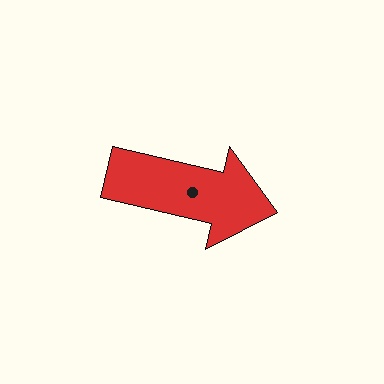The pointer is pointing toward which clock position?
Roughly 3 o'clock.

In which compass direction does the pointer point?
East.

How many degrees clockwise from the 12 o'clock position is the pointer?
Approximately 103 degrees.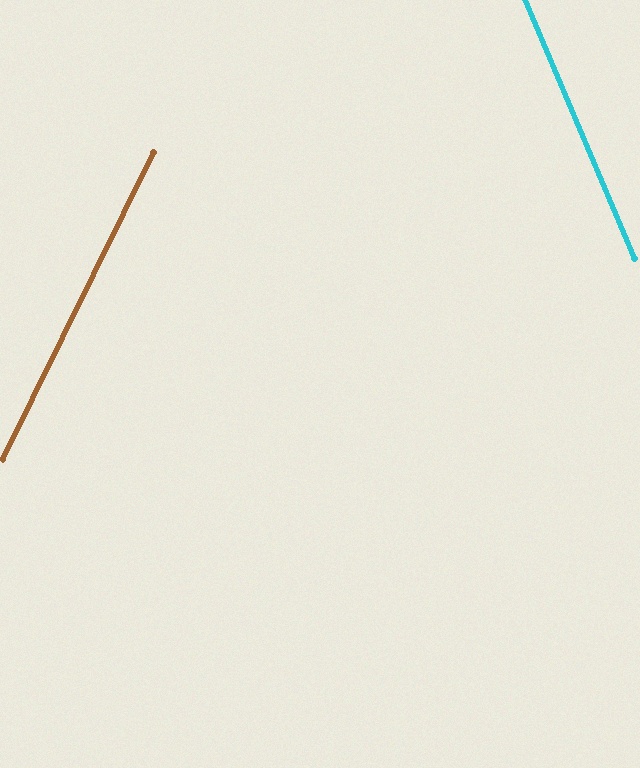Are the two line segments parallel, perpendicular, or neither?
Neither parallel nor perpendicular — they differ by about 49°.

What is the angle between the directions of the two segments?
Approximately 49 degrees.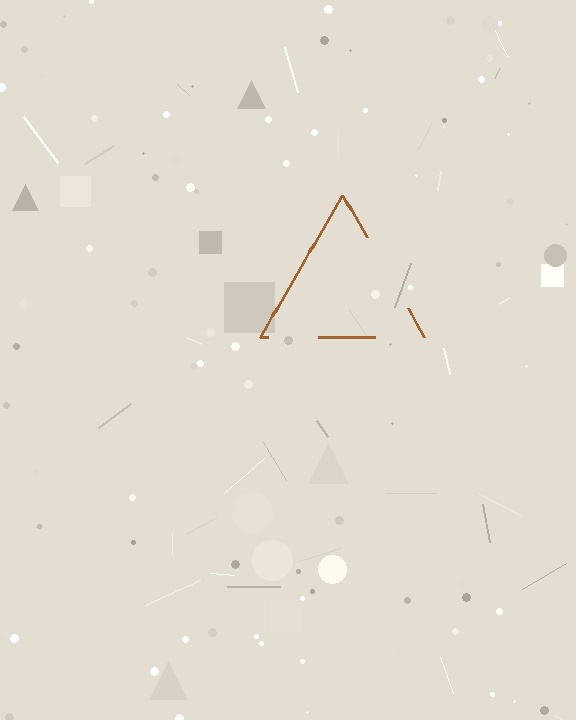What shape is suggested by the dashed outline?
The dashed outline suggests a triangle.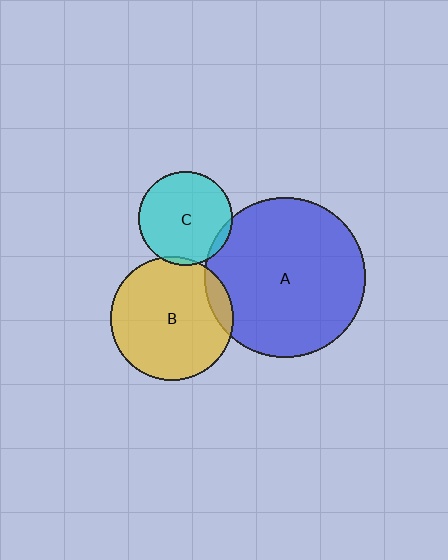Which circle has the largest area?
Circle A (blue).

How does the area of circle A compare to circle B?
Approximately 1.7 times.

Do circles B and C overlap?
Yes.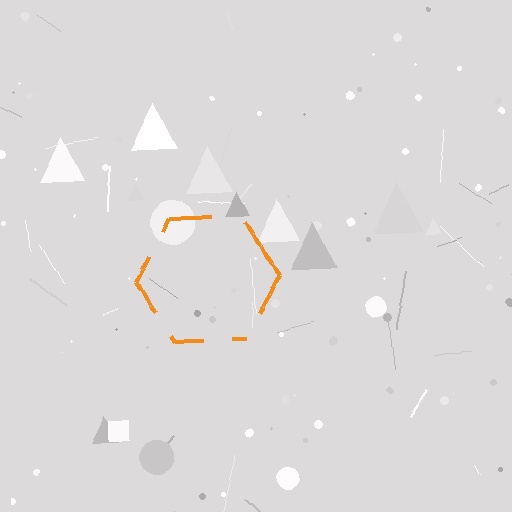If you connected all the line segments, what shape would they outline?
They would outline a hexagon.